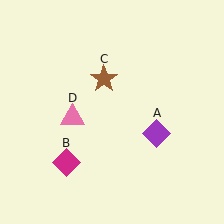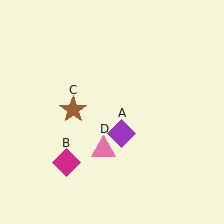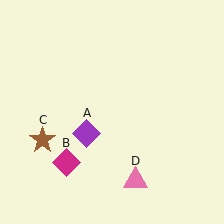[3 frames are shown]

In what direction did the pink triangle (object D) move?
The pink triangle (object D) moved down and to the right.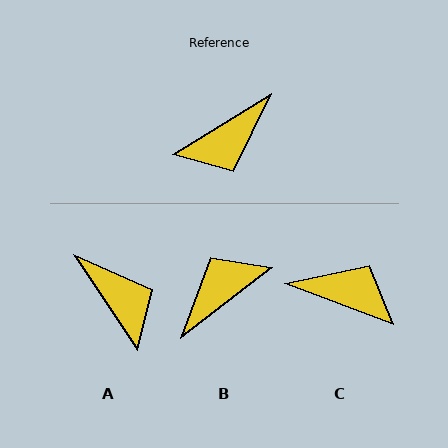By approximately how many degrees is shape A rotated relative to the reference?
Approximately 93 degrees counter-clockwise.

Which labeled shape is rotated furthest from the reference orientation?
B, about 174 degrees away.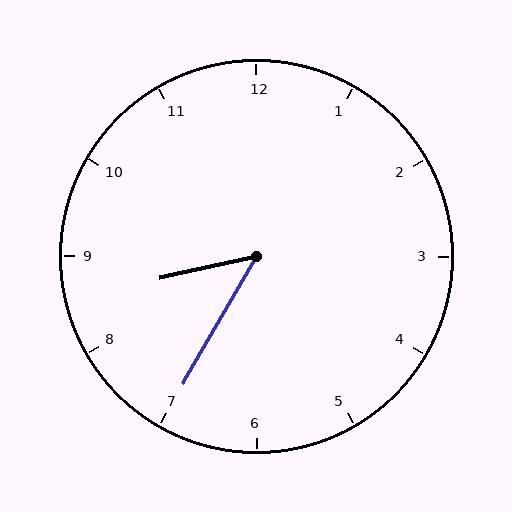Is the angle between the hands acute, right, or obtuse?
It is acute.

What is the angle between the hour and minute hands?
Approximately 48 degrees.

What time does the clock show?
8:35.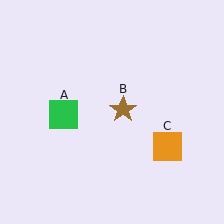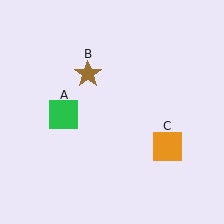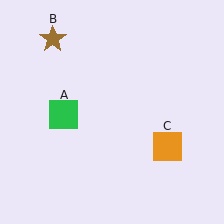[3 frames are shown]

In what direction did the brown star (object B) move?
The brown star (object B) moved up and to the left.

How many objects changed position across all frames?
1 object changed position: brown star (object B).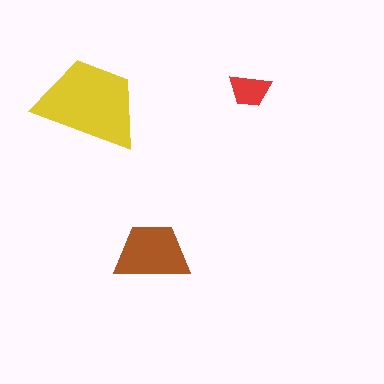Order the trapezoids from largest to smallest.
the yellow one, the brown one, the red one.